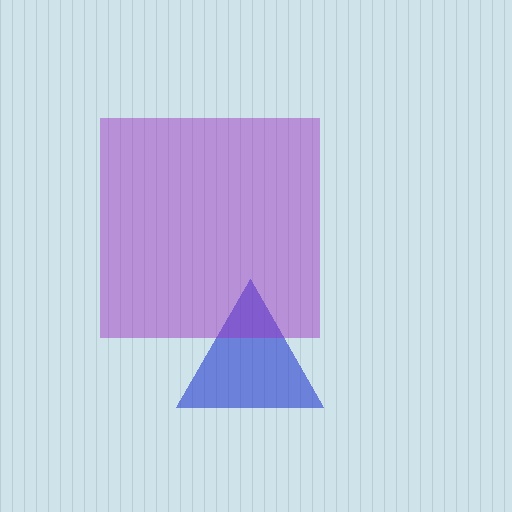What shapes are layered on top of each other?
The layered shapes are: a blue triangle, a purple square.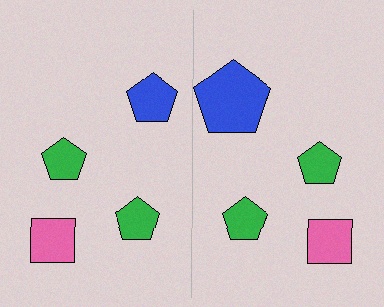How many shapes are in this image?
There are 8 shapes in this image.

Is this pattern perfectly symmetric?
No, the pattern is not perfectly symmetric. The blue pentagon on the right side has a different size than its mirror counterpart.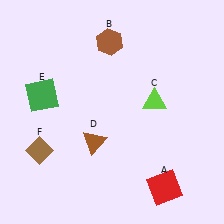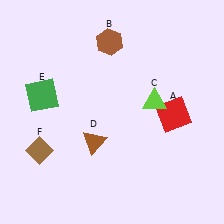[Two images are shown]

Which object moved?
The red square (A) moved up.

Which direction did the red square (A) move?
The red square (A) moved up.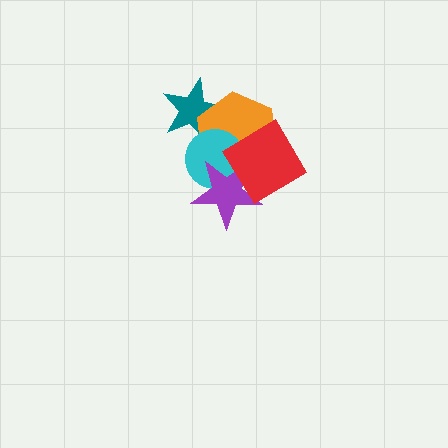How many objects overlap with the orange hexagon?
4 objects overlap with the orange hexagon.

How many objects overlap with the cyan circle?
4 objects overlap with the cyan circle.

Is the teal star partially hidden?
Yes, it is partially covered by another shape.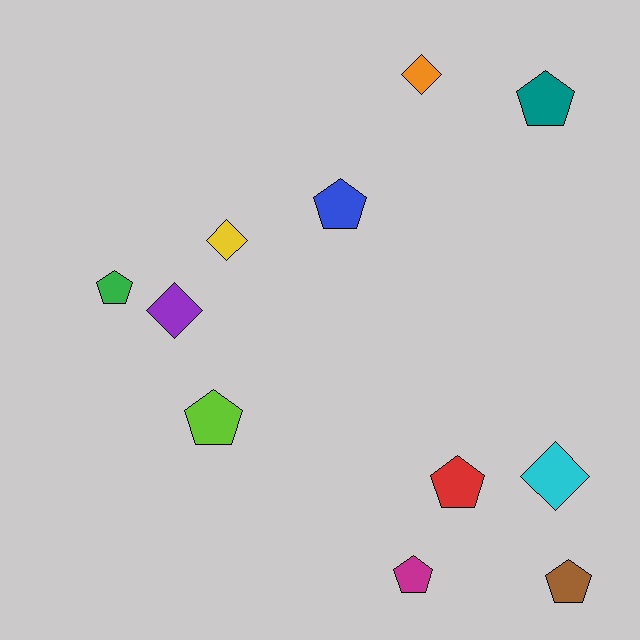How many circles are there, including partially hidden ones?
There are no circles.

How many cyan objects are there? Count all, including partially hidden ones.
There is 1 cyan object.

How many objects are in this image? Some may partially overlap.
There are 11 objects.